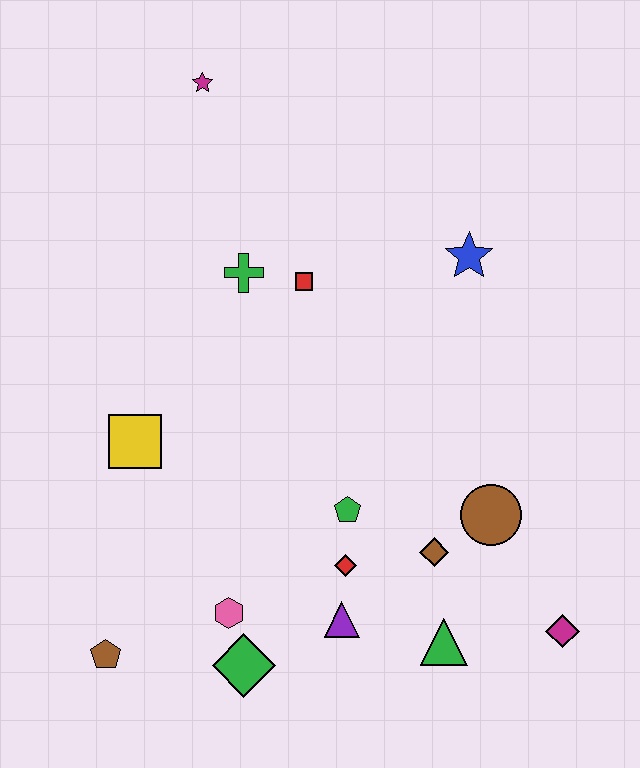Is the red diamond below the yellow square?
Yes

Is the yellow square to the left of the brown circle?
Yes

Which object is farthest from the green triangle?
The magenta star is farthest from the green triangle.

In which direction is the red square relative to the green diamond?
The red square is above the green diamond.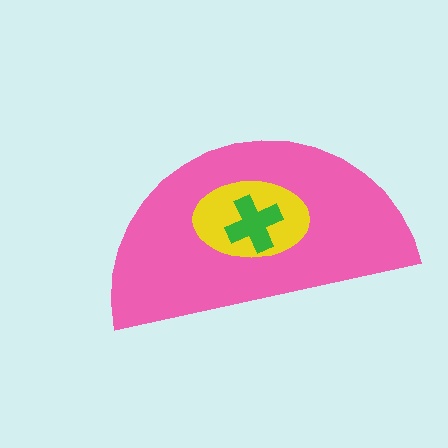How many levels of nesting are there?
3.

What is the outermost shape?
The pink semicircle.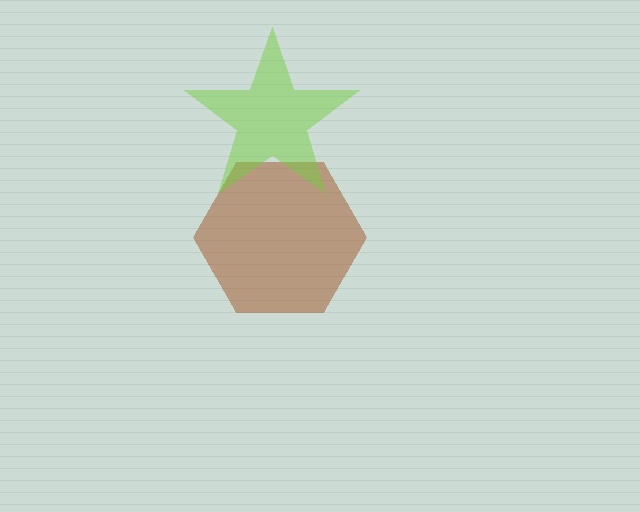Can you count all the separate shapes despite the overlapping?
Yes, there are 2 separate shapes.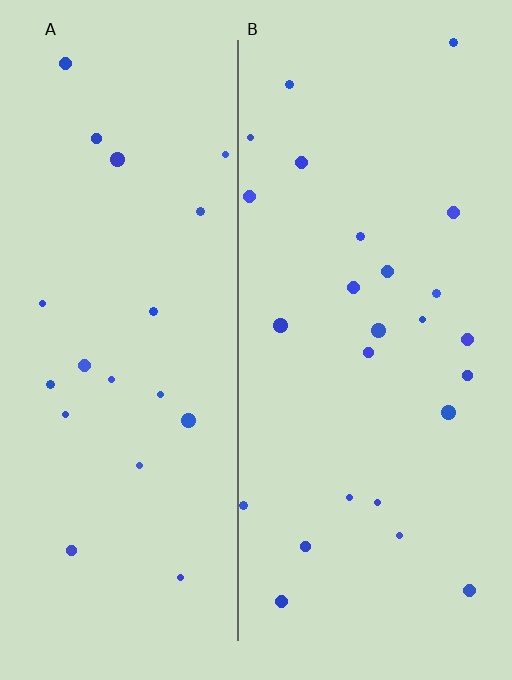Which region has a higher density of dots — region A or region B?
B (the right).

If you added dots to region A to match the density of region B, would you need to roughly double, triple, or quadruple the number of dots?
Approximately double.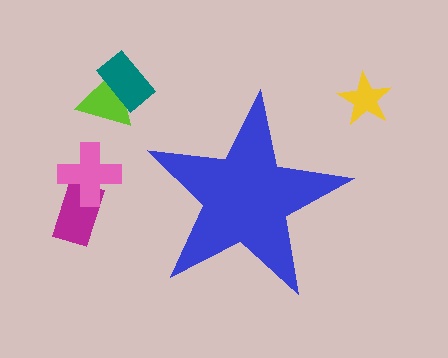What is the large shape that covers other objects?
A blue star.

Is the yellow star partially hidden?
No, the yellow star is fully visible.